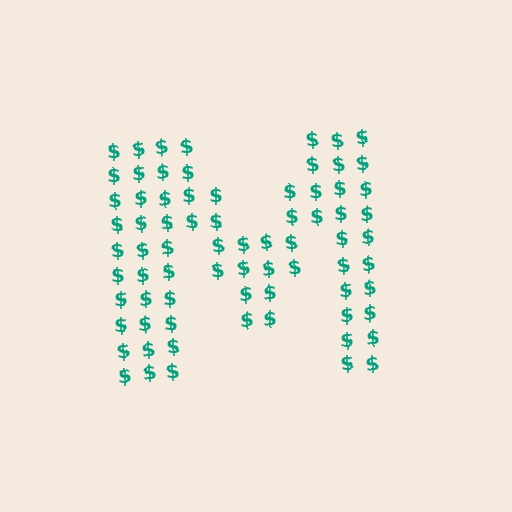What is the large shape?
The large shape is the letter M.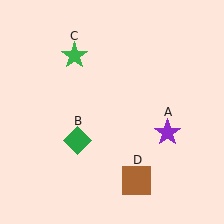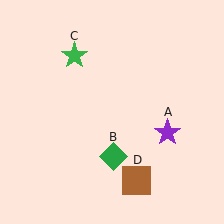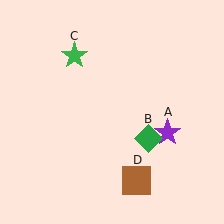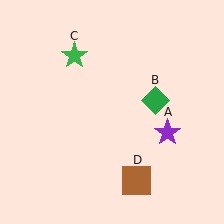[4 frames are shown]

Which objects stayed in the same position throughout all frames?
Purple star (object A) and green star (object C) and brown square (object D) remained stationary.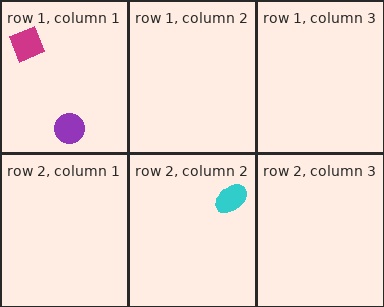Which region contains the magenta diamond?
The row 1, column 1 region.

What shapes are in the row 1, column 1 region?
The purple circle, the magenta diamond.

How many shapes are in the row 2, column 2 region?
1.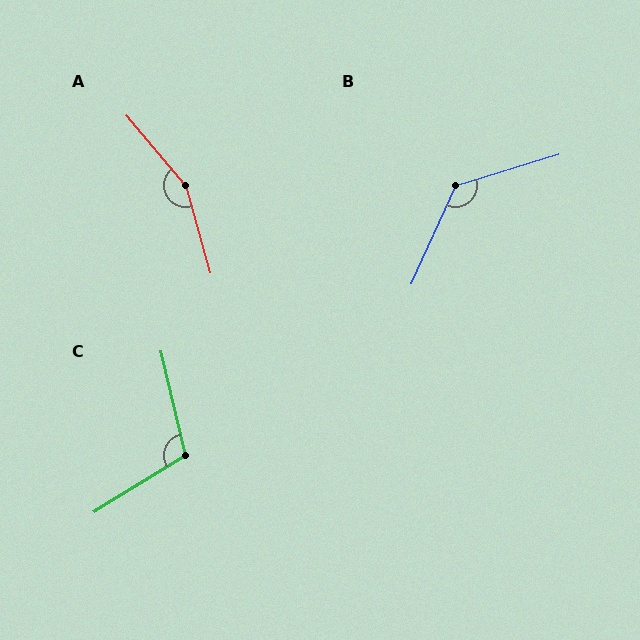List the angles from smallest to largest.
C (108°), B (131°), A (155°).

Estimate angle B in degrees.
Approximately 131 degrees.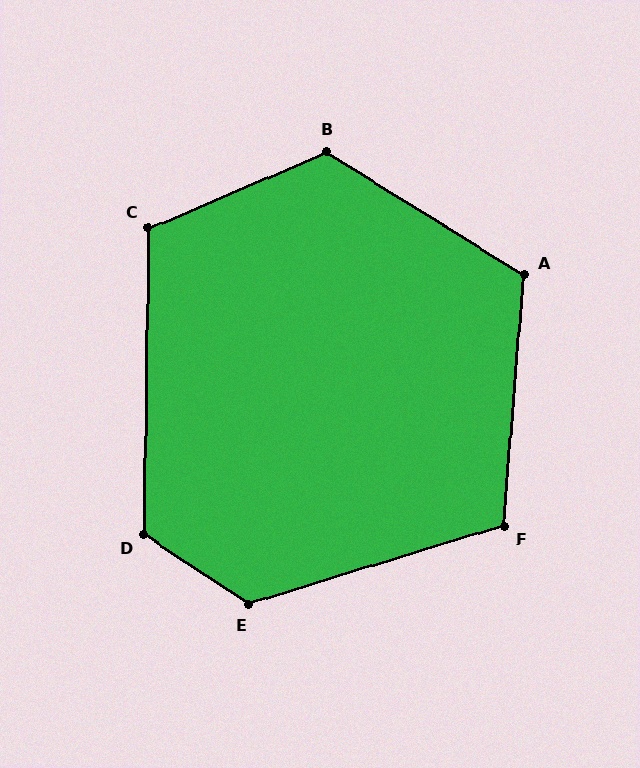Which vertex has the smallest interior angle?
F, at approximately 112 degrees.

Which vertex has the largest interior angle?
E, at approximately 129 degrees.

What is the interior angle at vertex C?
Approximately 114 degrees (obtuse).